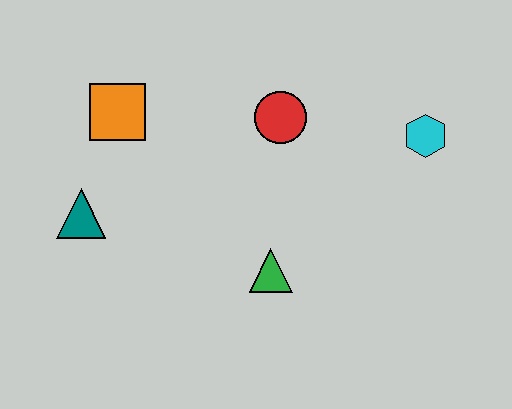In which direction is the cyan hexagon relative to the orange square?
The cyan hexagon is to the right of the orange square.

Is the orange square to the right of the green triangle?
No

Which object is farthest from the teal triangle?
The cyan hexagon is farthest from the teal triangle.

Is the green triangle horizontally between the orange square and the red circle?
Yes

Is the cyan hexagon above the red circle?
No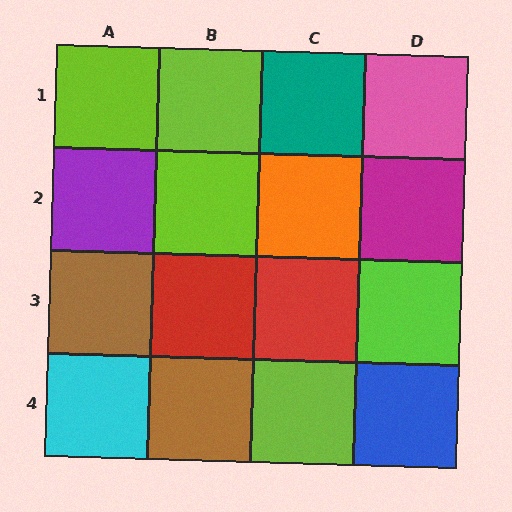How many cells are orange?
1 cell is orange.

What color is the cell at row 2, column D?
Magenta.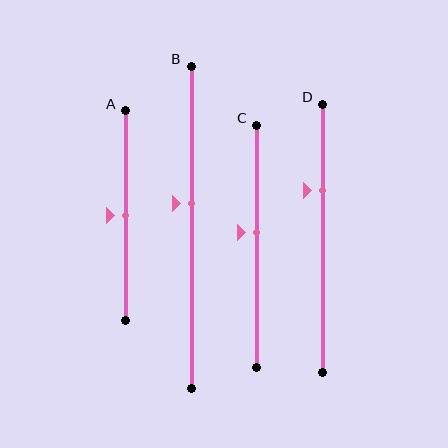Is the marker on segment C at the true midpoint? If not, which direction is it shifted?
No, the marker on segment C is shifted upward by about 6% of the segment length.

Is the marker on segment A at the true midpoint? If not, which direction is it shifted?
Yes, the marker on segment A is at the true midpoint.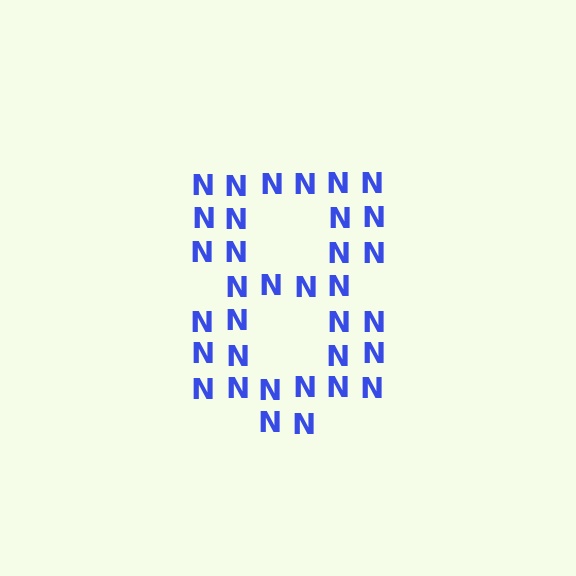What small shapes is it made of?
It is made of small letter N's.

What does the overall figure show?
The overall figure shows the digit 8.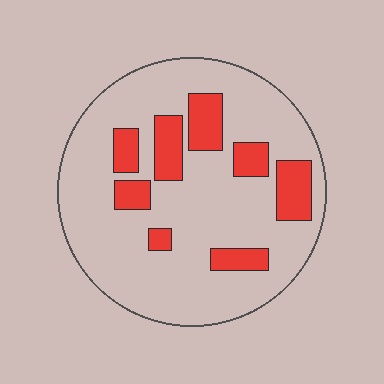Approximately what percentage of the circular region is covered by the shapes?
Approximately 20%.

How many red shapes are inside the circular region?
8.